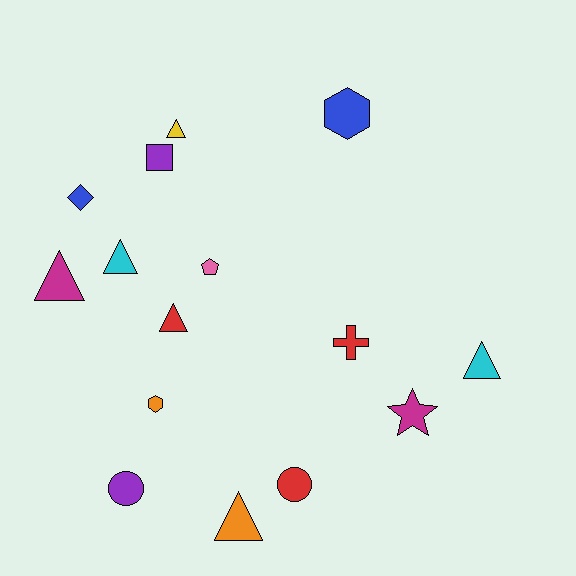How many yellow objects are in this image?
There is 1 yellow object.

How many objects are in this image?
There are 15 objects.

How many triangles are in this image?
There are 6 triangles.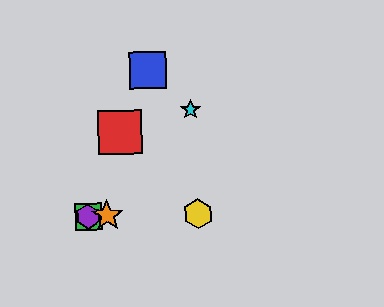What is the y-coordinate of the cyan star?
The cyan star is at y≈110.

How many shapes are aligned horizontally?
4 shapes (the green square, the yellow hexagon, the purple hexagon, the orange star) are aligned horizontally.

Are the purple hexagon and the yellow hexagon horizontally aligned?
Yes, both are at y≈216.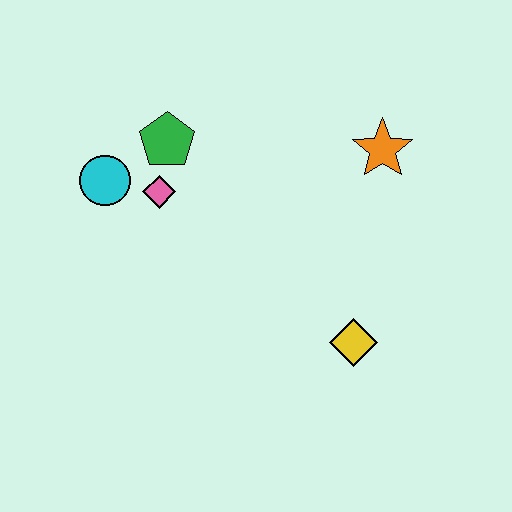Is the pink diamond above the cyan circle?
No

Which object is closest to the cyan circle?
The pink diamond is closest to the cyan circle.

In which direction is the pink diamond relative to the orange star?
The pink diamond is to the left of the orange star.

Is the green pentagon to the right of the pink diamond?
Yes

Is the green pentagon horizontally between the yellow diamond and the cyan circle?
Yes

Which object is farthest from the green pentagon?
The yellow diamond is farthest from the green pentagon.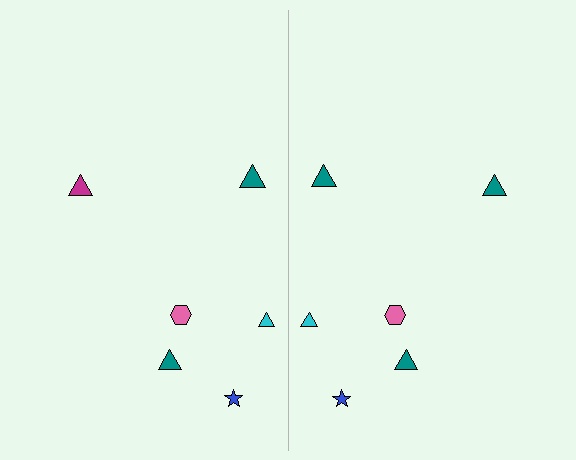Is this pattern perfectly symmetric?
No, the pattern is not perfectly symmetric. The teal triangle on the right side breaks the symmetry — its mirror counterpart is magenta.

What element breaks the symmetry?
The teal triangle on the right side breaks the symmetry — its mirror counterpart is magenta.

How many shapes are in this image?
There are 12 shapes in this image.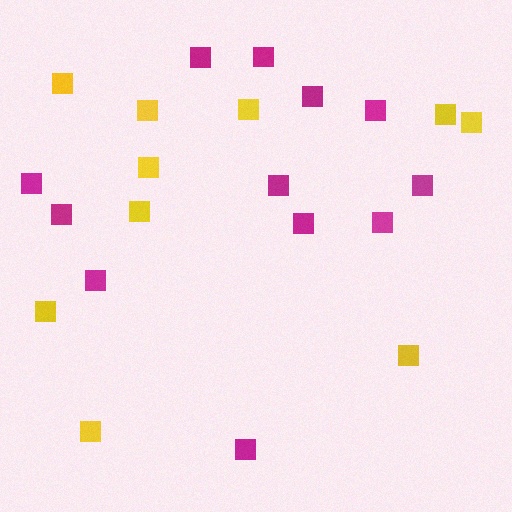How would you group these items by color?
There are 2 groups: one group of yellow squares (10) and one group of magenta squares (12).